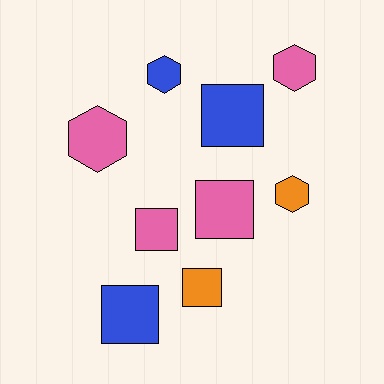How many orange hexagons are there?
There is 1 orange hexagon.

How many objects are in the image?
There are 9 objects.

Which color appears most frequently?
Pink, with 4 objects.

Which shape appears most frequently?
Square, with 5 objects.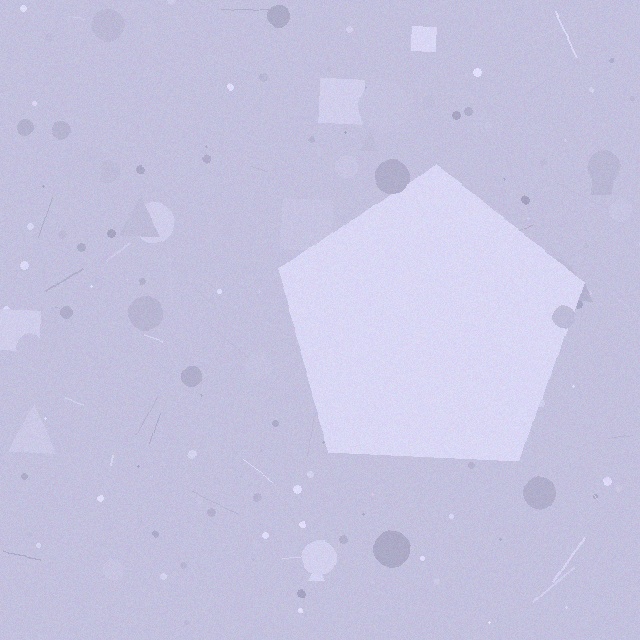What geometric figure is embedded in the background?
A pentagon is embedded in the background.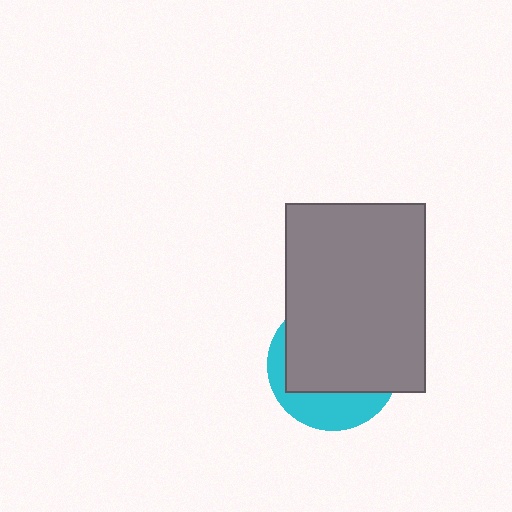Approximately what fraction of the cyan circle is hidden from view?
Roughly 69% of the cyan circle is hidden behind the gray rectangle.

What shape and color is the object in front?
The object in front is a gray rectangle.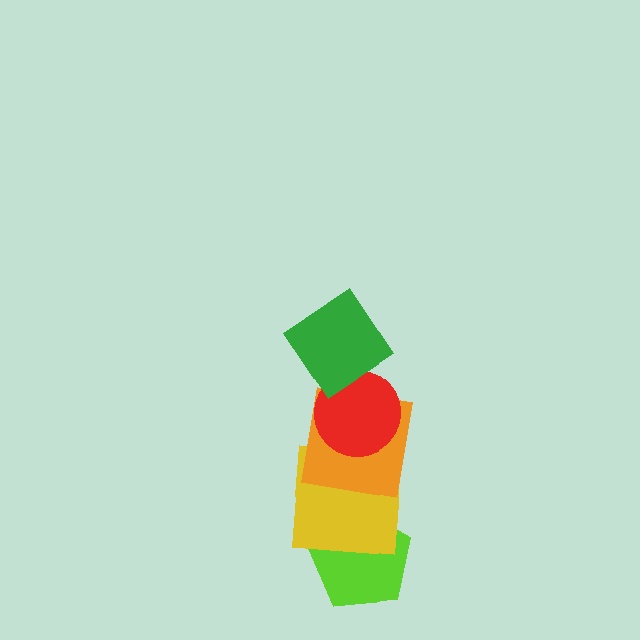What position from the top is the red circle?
The red circle is 2nd from the top.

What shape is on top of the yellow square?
The orange square is on top of the yellow square.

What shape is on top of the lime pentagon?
The yellow square is on top of the lime pentagon.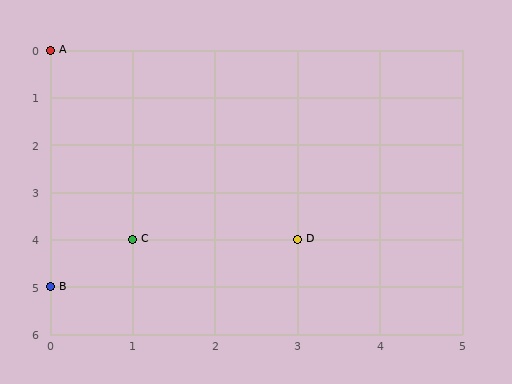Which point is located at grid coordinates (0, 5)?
Point B is at (0, 5).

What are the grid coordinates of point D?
Point D is at grid coordinates (3, 4).